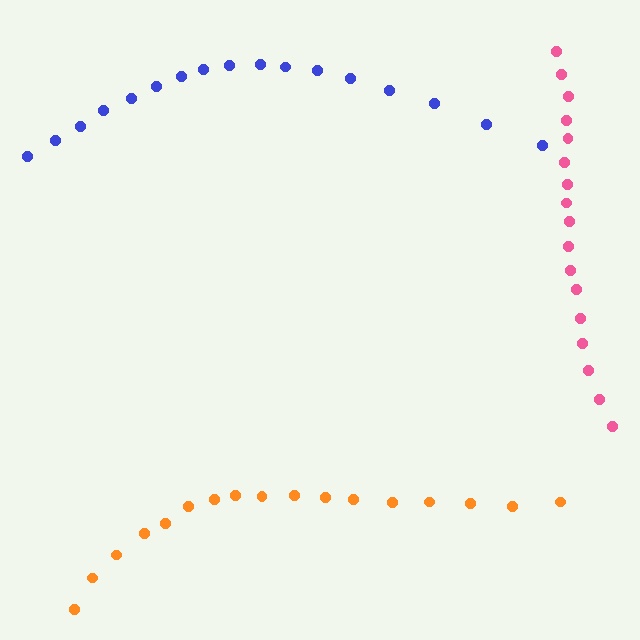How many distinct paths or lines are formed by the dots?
There are 3 distinct paths.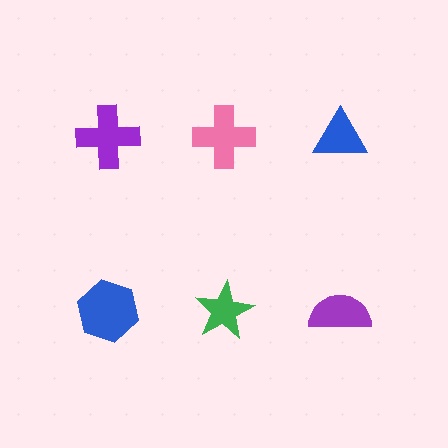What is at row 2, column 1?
A blue hexagon.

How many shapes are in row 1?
3 shapes.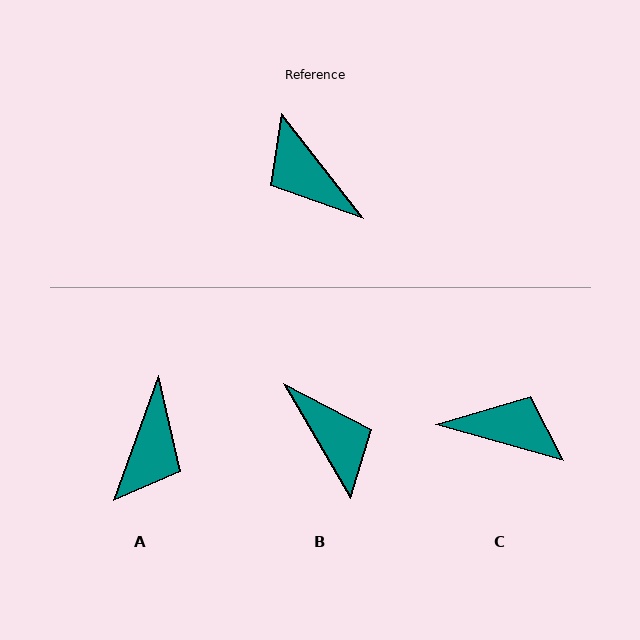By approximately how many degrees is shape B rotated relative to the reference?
Approximately 172 degrees counter-clockwise.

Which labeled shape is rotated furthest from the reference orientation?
B, about 172 degrees away.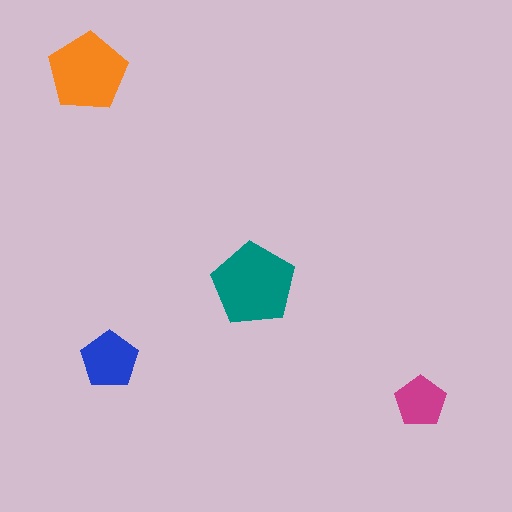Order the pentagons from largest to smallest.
the teal one, the orange one, the blue one, the magenta one.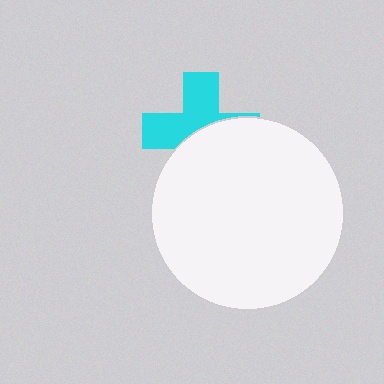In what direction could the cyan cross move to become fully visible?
The cyan cross could move up. That would shift it out from behind the white circle entirely.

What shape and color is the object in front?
The object in front is a white circle.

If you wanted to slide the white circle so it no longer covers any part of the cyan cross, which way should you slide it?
Slide it down — that is the most direct way to separate the two shapes.